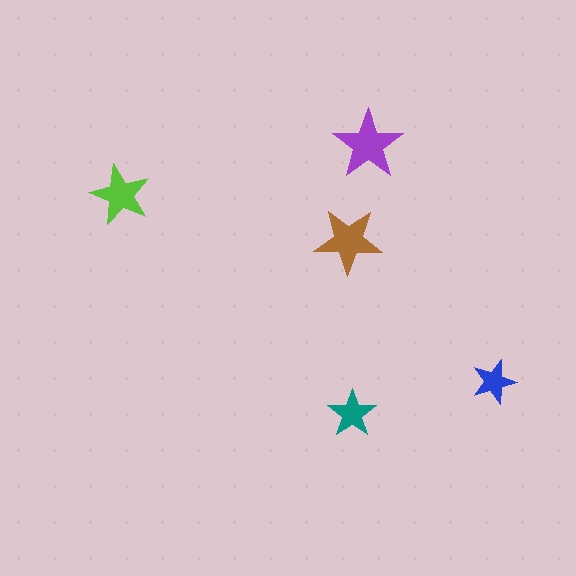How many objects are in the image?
There are 5 objects in the image.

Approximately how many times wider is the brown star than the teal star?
About 1.5 times wider.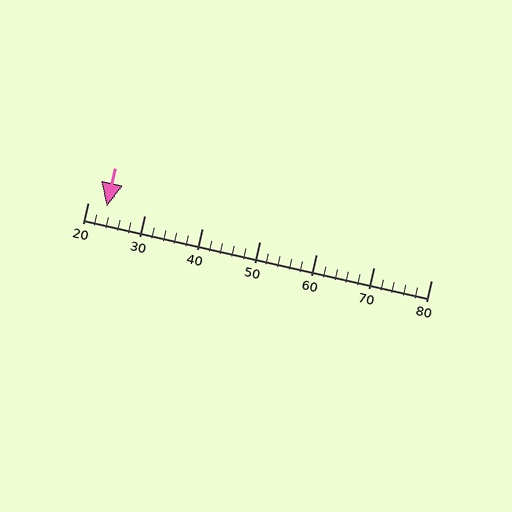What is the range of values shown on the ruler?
The ruler shows values from 20 to 80.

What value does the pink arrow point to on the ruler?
The pink arrow points to approximately 23.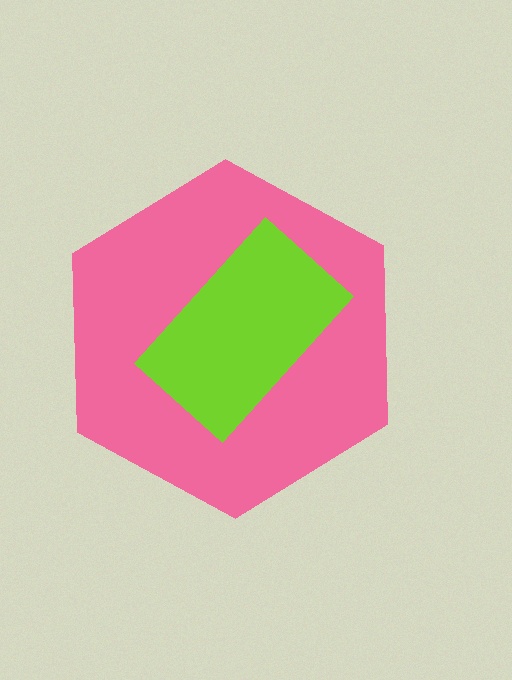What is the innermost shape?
The lime rectangle.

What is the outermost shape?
The pink hexagon.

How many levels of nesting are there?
2.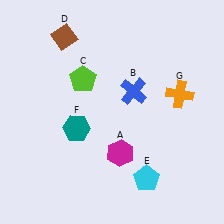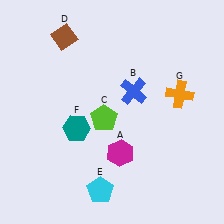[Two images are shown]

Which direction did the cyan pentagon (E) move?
The cyan pentagon (E) moved left.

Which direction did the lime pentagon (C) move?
The lime pentagon (C) moved down.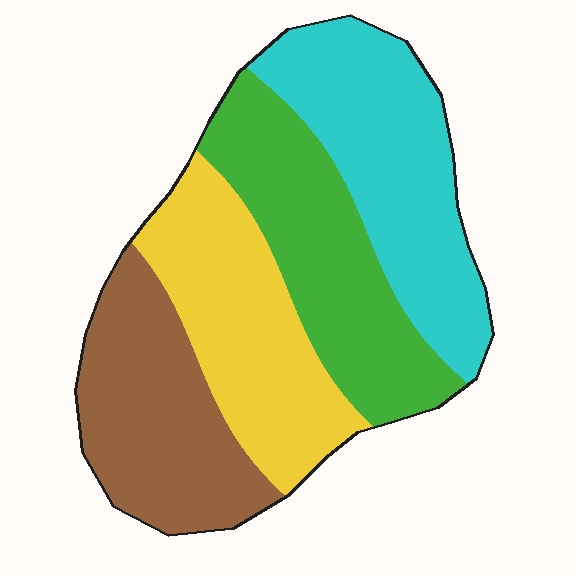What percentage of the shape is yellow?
Yellow takes up less than a quarter of the shape.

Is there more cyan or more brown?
Cyan.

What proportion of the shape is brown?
Brown covers around 25% of the shape.